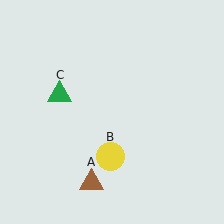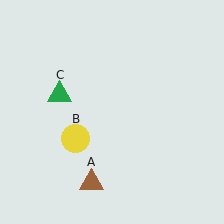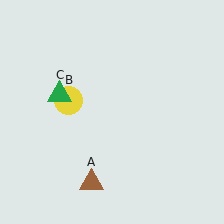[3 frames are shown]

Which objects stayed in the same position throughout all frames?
Brown triangle (object A) and green triangle (object C) remained stationary.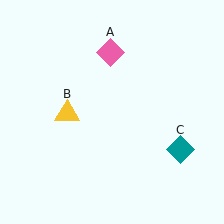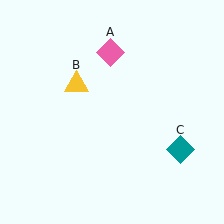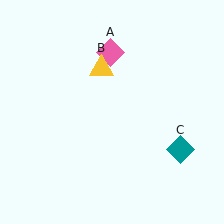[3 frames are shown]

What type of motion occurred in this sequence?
The yellow triangle (object B) rotated clockwise around the center of the scene.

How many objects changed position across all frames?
1 object changed position: yellow triangle (object B).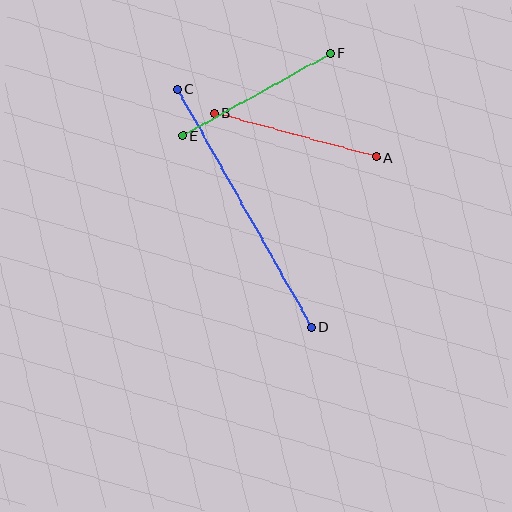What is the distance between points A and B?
The distance is approximately 168 pixels.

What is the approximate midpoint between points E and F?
The midpoint is at approximately (256, 94) pixels.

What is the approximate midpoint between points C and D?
The midpoint is at approximately (244, 208) pixels.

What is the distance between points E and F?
The distance is approximately 169 pixels.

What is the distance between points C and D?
The distance is approximately 273 pixels.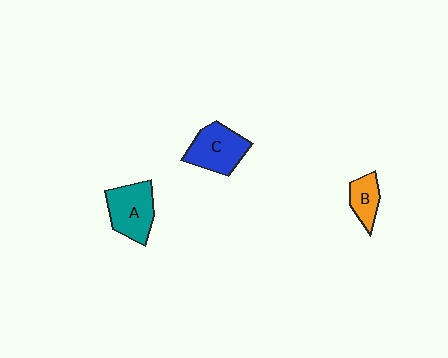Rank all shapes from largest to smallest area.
From largest to smallest: A (teal), C (blue), B (orange).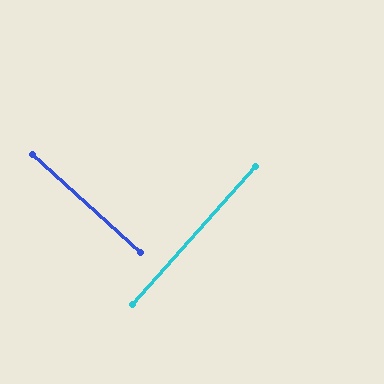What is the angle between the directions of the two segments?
Approximately 89 degrees.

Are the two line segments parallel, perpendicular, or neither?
Perpendicular — they meet at approximately 89°.